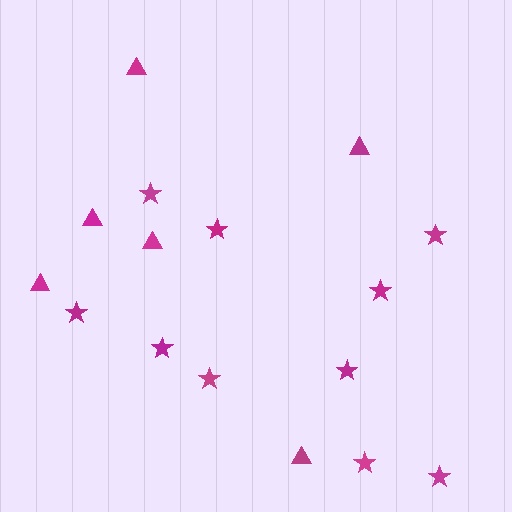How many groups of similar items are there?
There are 2 groups: one group of triangles (6) and one group of stars (10).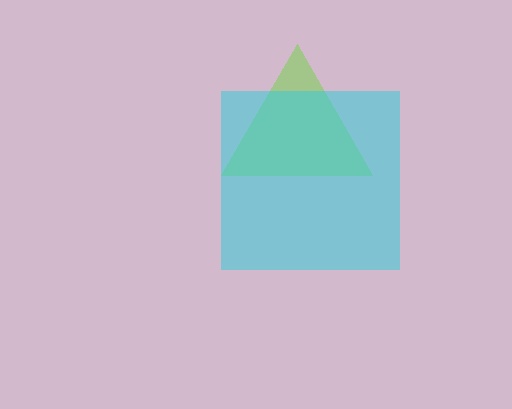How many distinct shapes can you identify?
There are 2 distinct shapes: a lime triangle, a cyan square.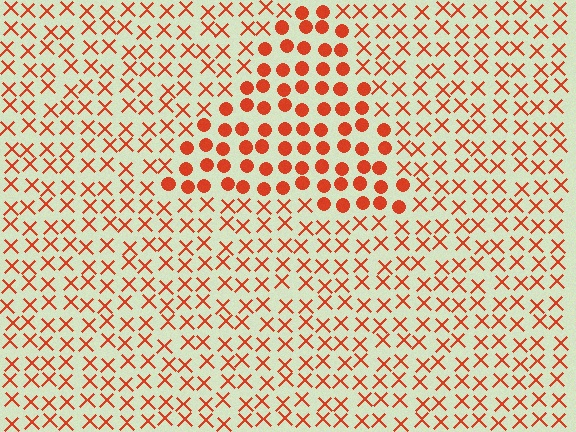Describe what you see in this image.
The image is filled with small red elements arranged in a uniform grid. A triangle-shaped region contains circles, while the surrounding area contains X marks. The boundary is defined purely by the change in element shape.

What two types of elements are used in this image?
The image uses circles inside the triangle region and X marks outside it.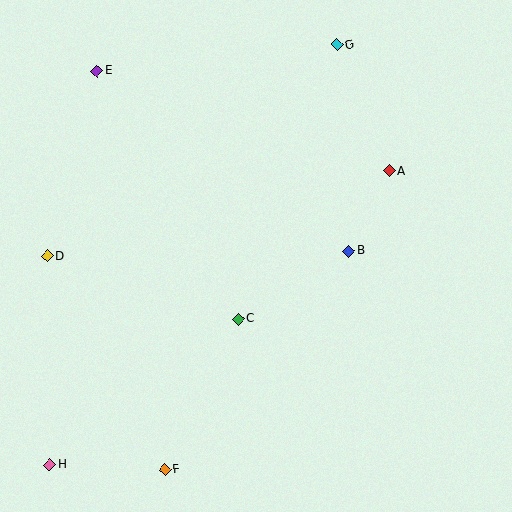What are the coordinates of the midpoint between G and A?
The midpoint between G and A is at (363, 108).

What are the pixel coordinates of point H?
Point H is at (50, 464).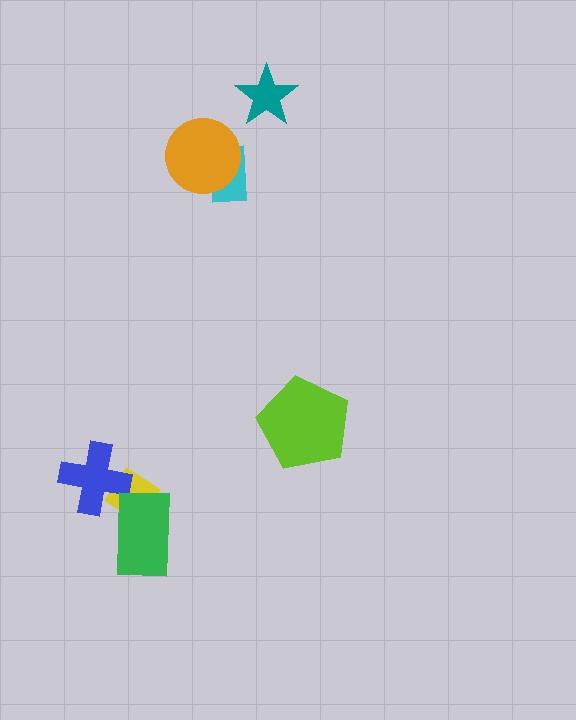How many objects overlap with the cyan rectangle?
1 object overlaps with the cyan rectangle.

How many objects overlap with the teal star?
0 objects overlap with the teal star.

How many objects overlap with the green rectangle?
1 object overlaps with the green rectangle.